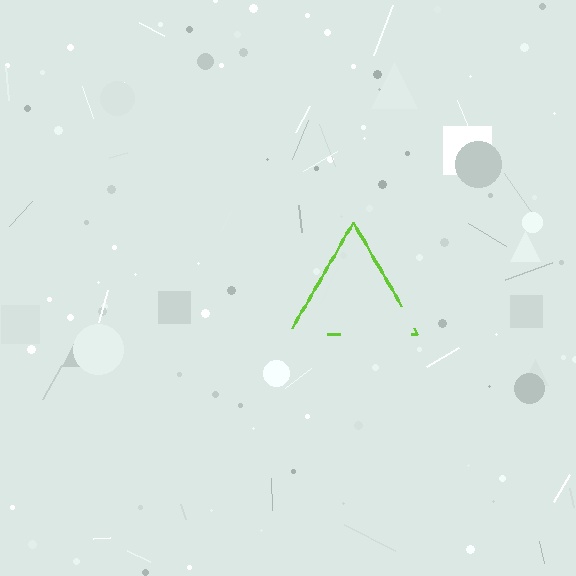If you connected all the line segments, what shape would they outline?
They would outline a triangle.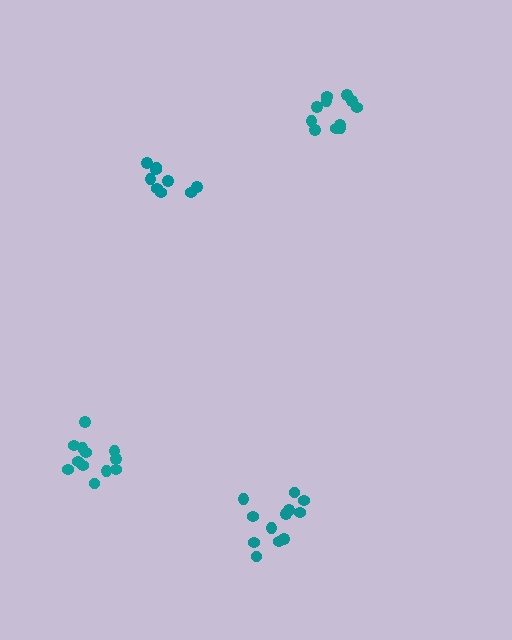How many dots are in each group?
Group 1: 12 dots, Group 2: 9 dots, Group 3: 11 dots, Group 4: 12 dots (44 total).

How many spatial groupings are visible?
There are 4 spatial groupings.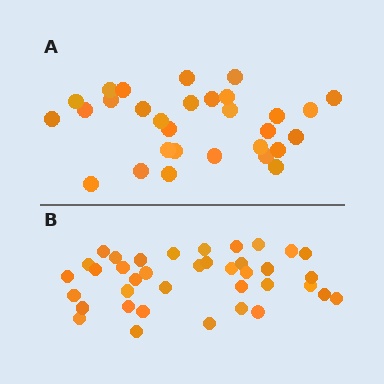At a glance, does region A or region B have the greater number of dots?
Region B (the bottom region) has more dots.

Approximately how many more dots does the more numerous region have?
Region B has roughly 8 or so more dots than region A.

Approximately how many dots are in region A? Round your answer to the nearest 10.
About 30 dots.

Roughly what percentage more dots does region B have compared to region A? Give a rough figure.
About 25% more.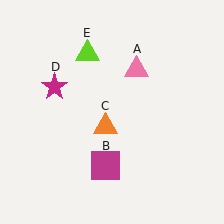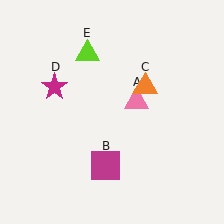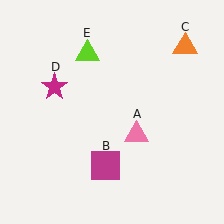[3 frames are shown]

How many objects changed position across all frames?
2 objects changed position: pink triangle (object A), orange triangle (object C).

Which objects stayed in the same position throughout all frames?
Magenta square (object B) and magenta star (object D) and lime triangle (object E) remained stationary.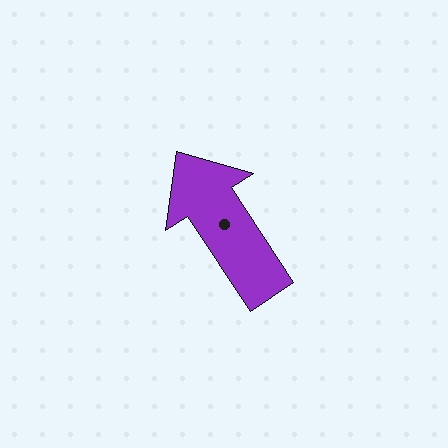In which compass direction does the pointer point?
Northwest.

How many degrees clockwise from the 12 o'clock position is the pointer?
Approximately 327 degrees.